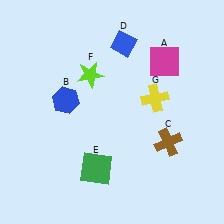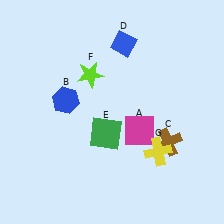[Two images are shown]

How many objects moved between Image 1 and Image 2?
3 objects moved between the two images.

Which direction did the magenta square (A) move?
The magenta square (A) moved down.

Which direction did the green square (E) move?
The green square (E) moved up.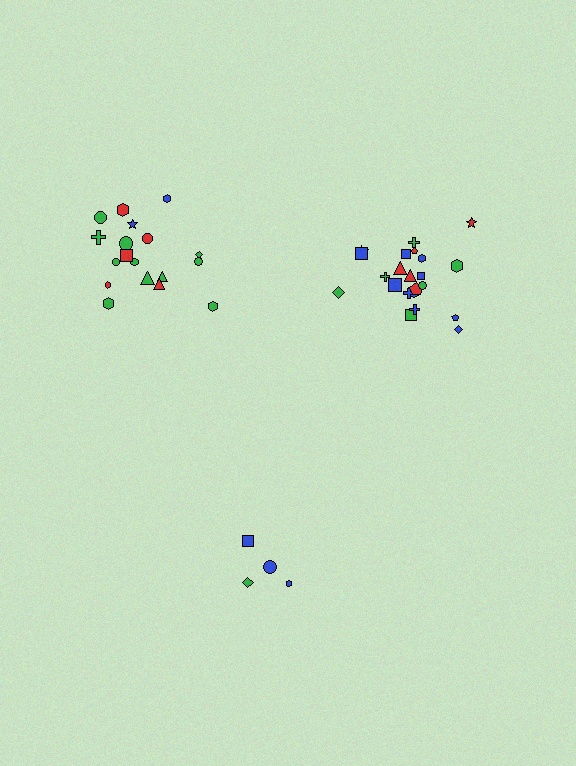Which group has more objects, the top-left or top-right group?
The top-right group.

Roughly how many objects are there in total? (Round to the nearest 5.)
Roughly 45 objects in total.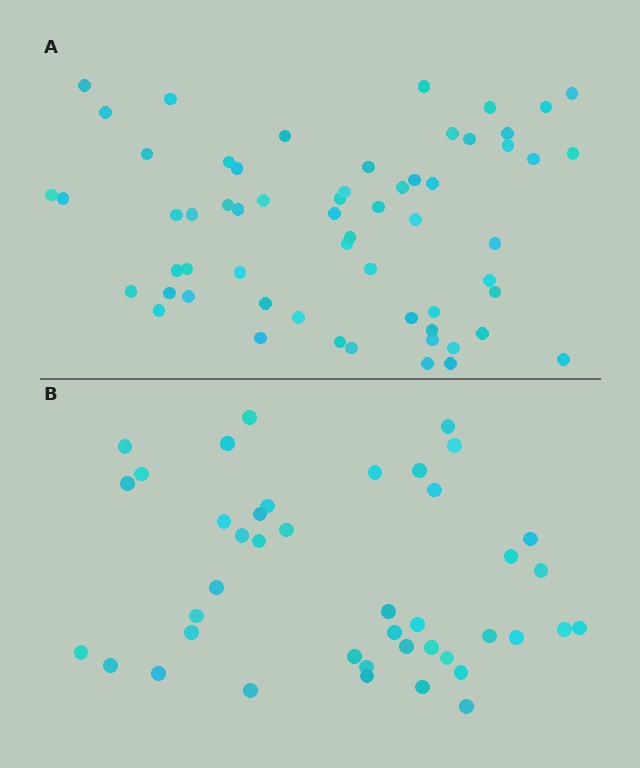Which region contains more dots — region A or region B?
Region A (the top region) has more dots.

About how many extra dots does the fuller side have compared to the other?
Region A has approximately 20 more dots than region B.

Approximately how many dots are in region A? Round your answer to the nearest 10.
About 60 dots.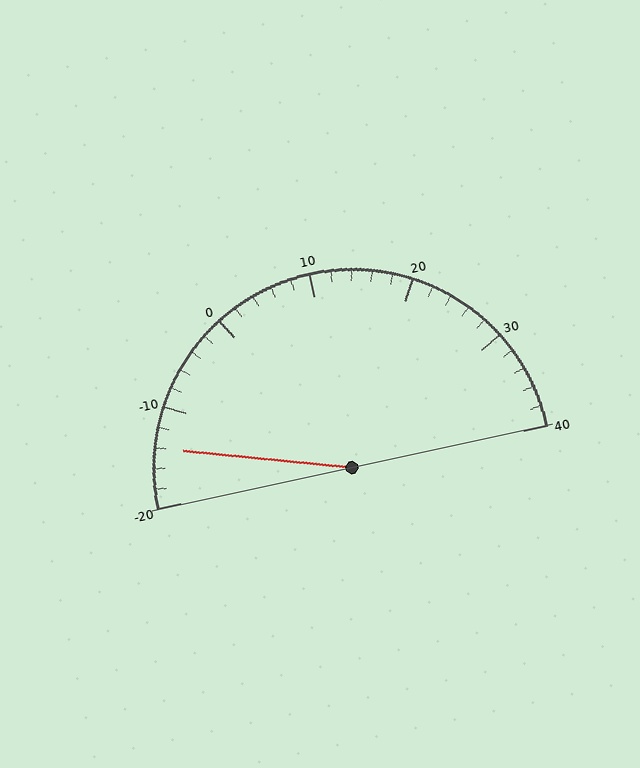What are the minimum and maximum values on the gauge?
The gauge ranges from -20 to 40.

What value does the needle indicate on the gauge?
The needle indicates approximately -14.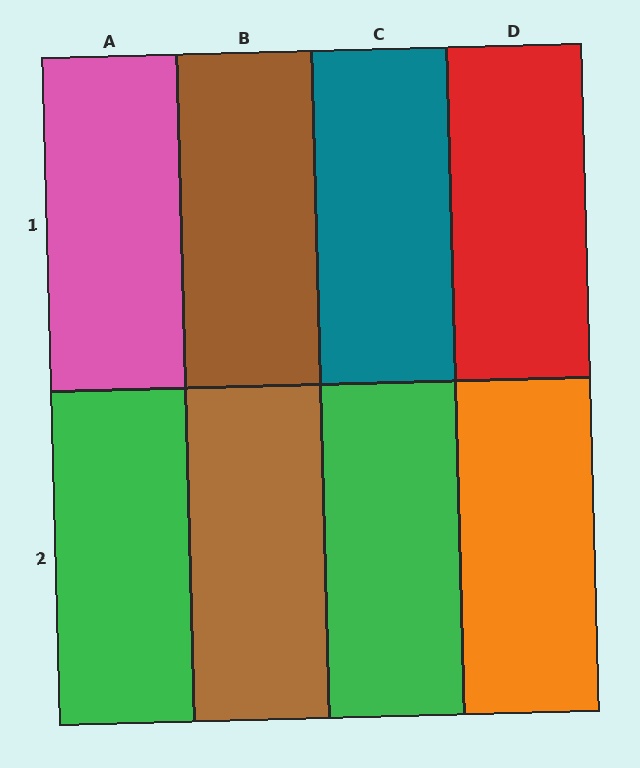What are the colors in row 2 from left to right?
Green, brown, green, orange.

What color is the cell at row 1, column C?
Teal.